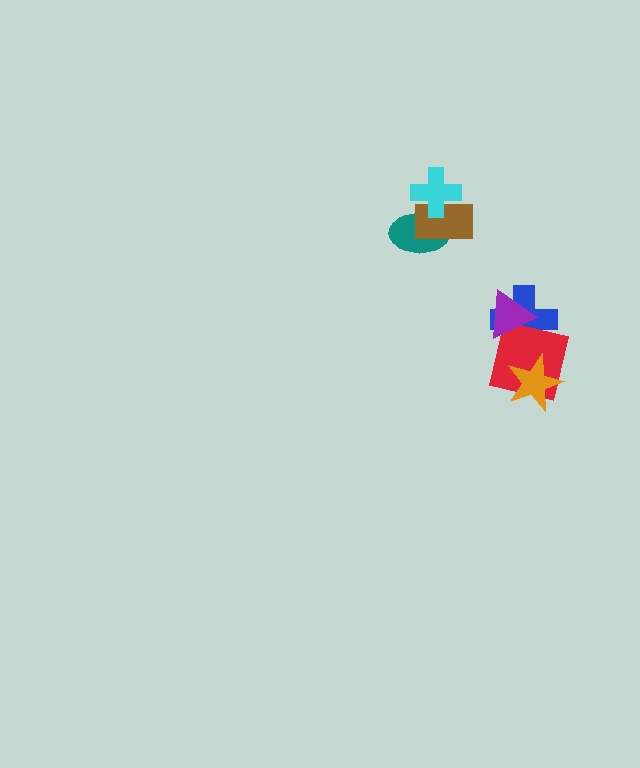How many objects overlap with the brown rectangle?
2 objects overlap with the brown rectangle.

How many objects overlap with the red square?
3 objects overlap with the red square.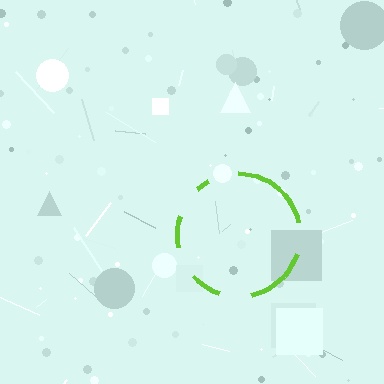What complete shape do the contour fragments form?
The contour fragments form a circle.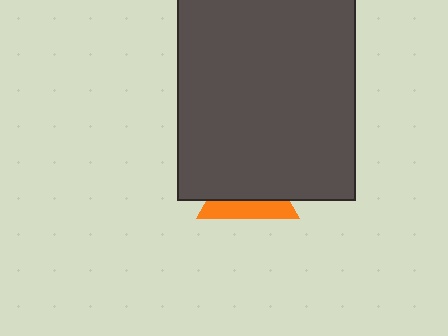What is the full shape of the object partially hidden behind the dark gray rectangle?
The partially hidden object is an orange triangle.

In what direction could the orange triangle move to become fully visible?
The orange triangle could move down. That would shift it out from behind the dark gray rectangle entirely.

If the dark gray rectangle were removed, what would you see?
You would see the complete orange triangle.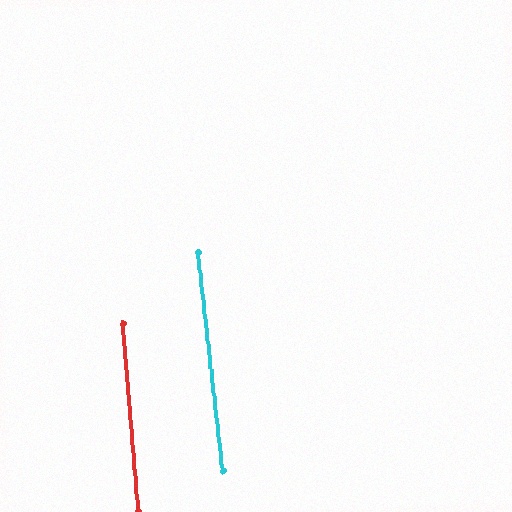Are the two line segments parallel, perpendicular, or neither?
Parallel — their directions differ by only 1.7°.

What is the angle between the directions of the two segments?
Approximately 2 degrees.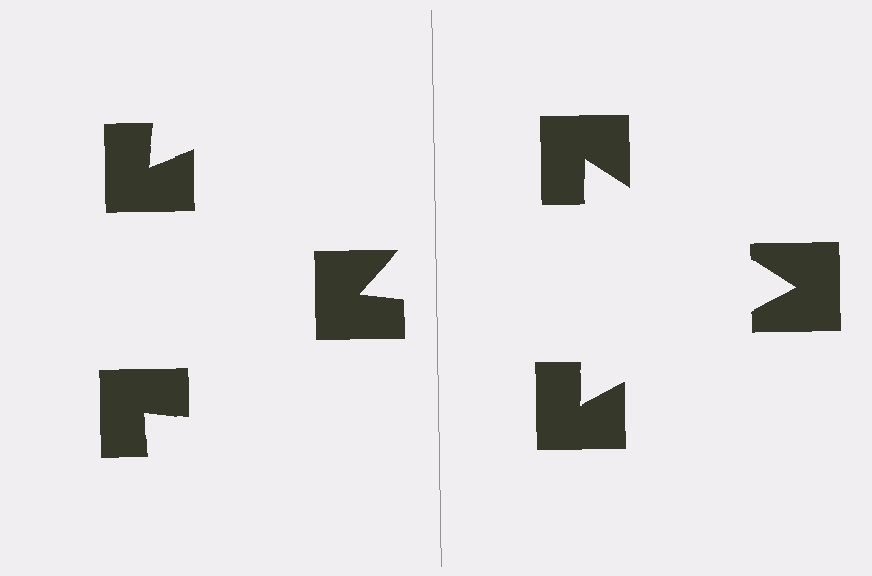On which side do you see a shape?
An illusory triangle appears on the right side. On the left side the wedge cuts are rotated, so no coherent shape forms.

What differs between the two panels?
The notched squares are positioned identically on both sides; only the wedge orientations differ. On the right they align to a triangle; on the left they are misaligned.